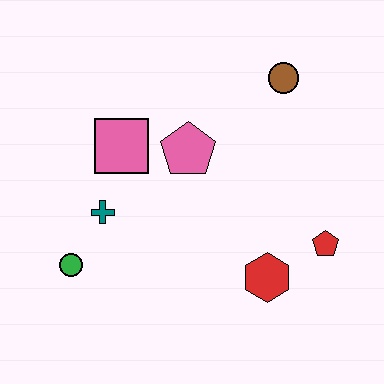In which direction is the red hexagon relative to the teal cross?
The red hexagon is to the right of the teal cross.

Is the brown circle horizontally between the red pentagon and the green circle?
Yes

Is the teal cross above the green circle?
Yes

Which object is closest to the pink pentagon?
The pink square is closest to the pink pentagon.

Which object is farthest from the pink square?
The red pentagon is farthest from the pink square.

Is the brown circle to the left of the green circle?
No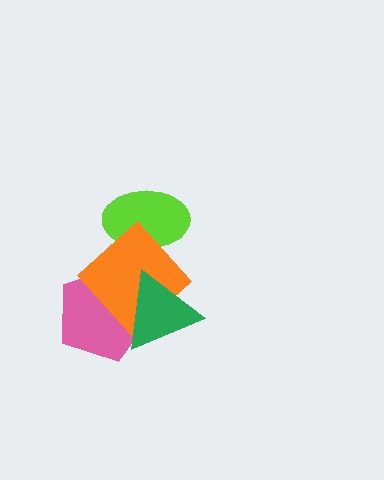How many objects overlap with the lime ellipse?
1 object overlaps with the lime ellipse.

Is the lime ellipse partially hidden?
Yes, it is partially covered by another shape.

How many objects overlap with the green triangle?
2 objects overlap with the green triangle.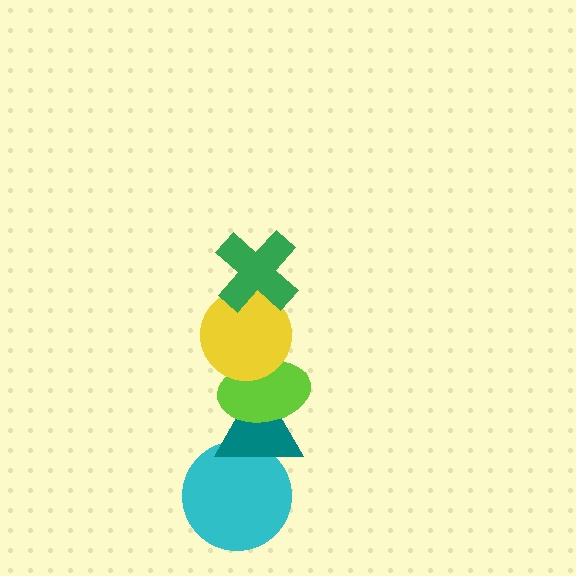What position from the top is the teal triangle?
The teal triangle is 4th from the top.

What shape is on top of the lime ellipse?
The yellow circle is on top of the lime ellipse.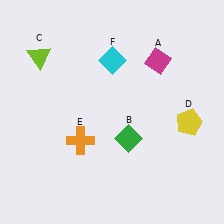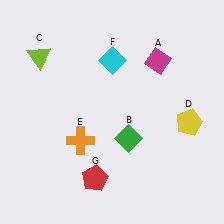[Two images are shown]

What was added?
A red pentagon (G) was added in Image 2.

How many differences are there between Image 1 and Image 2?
There is 1 difference between the two images.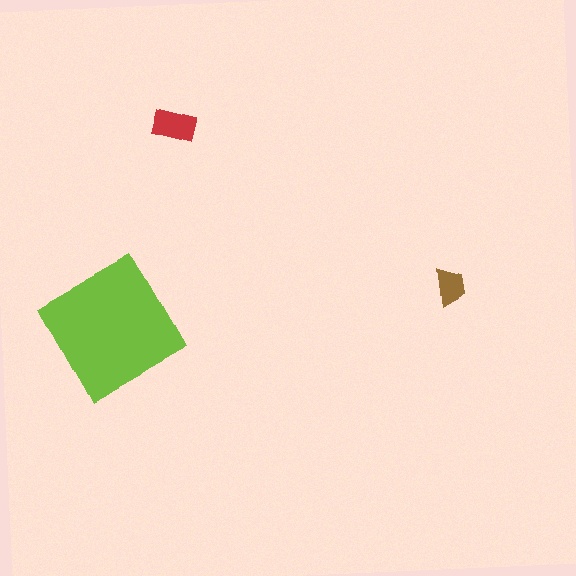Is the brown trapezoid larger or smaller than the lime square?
Smaller.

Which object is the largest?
The lime square.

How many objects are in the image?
There are 3 objects in the image.